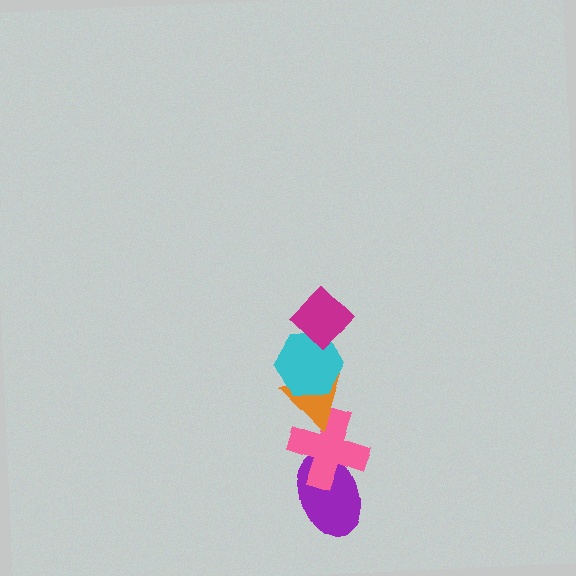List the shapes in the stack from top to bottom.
From top to bottom: the magenta diamond, the cyan hexagon, the orange triangle, the pink cross, the purple ellipse.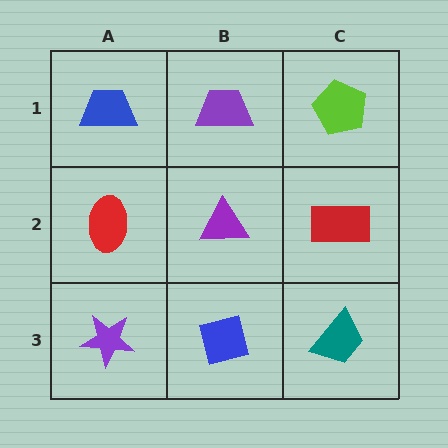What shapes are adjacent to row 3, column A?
A red ellipse (row 2, column A), a blue square (row 3, column B).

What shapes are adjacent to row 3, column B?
A purple triangle (row 2, column B), a purple star (row 3, column A), a teal trapezoid (row 3, column C).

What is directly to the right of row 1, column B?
A lime pentagon.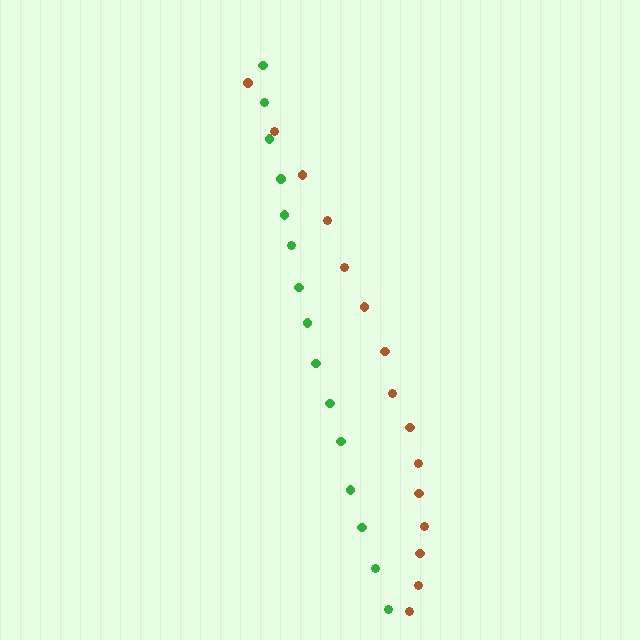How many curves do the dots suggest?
There are 2 distinct paths.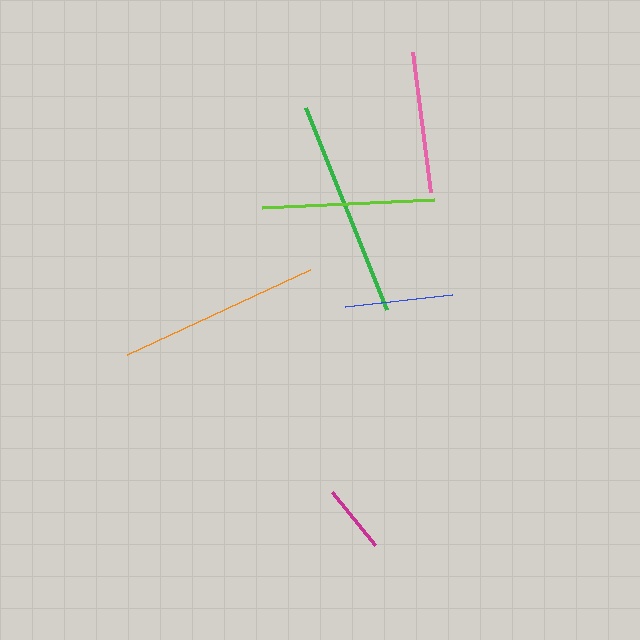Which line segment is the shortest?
The magenta line is the shortest at approximately 69 pixels.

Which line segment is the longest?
The green line is the longest at approximately 217 pixels.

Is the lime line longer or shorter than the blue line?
The lime line is longer than the blue line.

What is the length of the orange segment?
The orange segment is approximately 202 pixels long.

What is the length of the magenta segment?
The magenta segment is approximately 69 pixels long.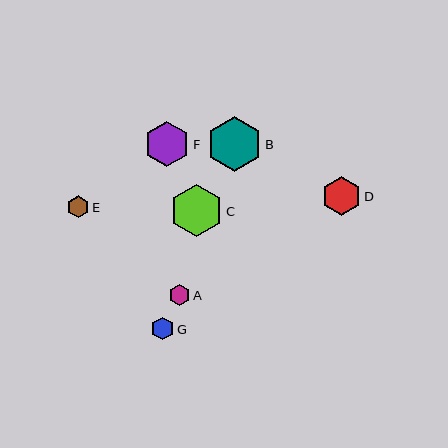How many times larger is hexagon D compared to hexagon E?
Hexagon D is approximately 1.8 times the size of hexagon E.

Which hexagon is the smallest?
Hexagon A is the smallest with a size of approximately 21 pixels.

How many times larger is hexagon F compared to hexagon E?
Hexagon F is approximately 2.1 times the size of hexagon E.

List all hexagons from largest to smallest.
From largest to smallest: B, C, F, D, G, E, A.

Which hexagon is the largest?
Hexagon B is the largest with a size of approximately 55 pixels.